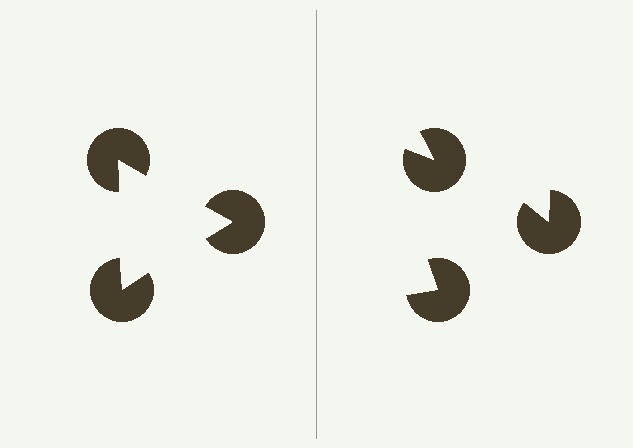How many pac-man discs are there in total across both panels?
6 — 3 on each side.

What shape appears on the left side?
An illusory triangle.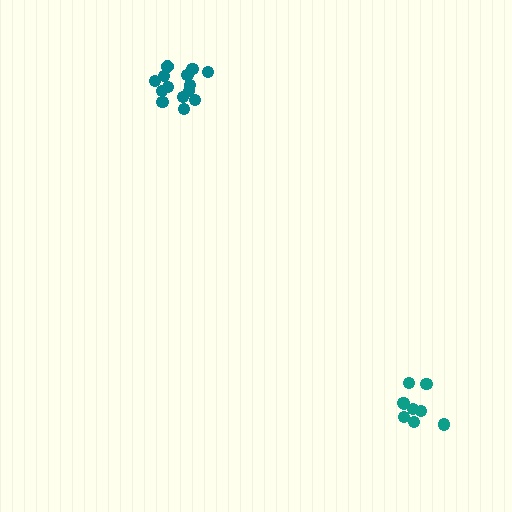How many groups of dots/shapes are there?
There are 2 groups.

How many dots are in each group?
Group 1: 14 dots, Group 2: 9 dots (23 total).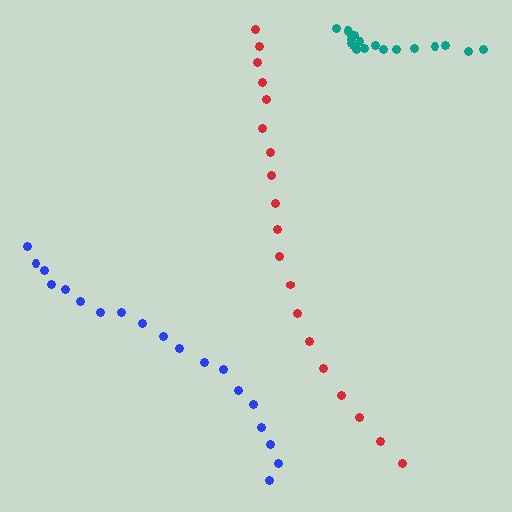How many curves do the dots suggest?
There are 3 distinct paths.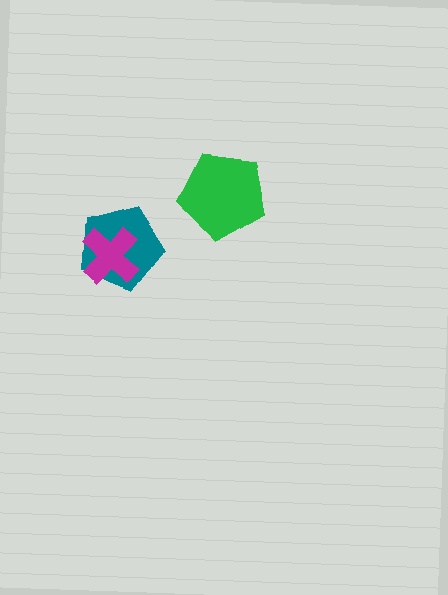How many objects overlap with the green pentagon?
0 objects overlap with the green pentagon.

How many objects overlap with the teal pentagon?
1 object overlaps with the teal pentagon.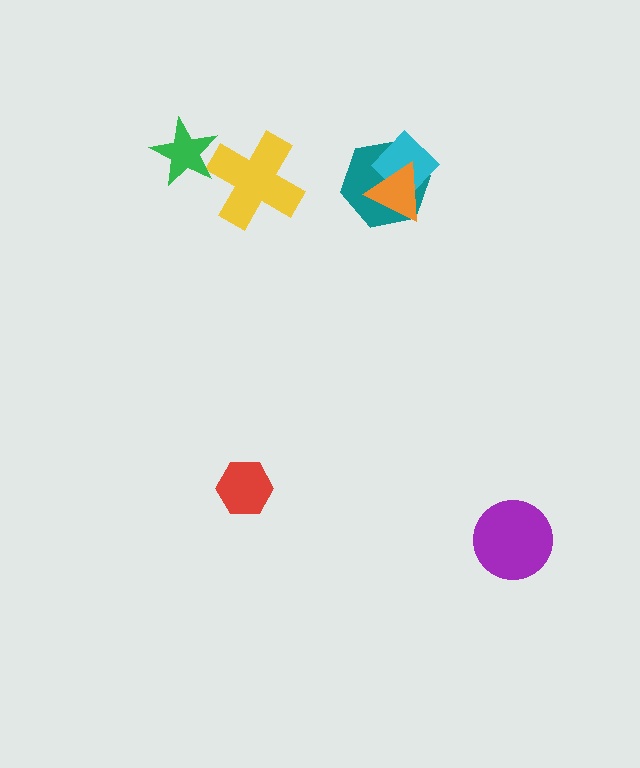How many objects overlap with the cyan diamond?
2 objects overlap with the cyan diamond.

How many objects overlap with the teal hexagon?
2 objects overlap with the teal hexagon.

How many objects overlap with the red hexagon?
0 objects overlap with the red hexagon.